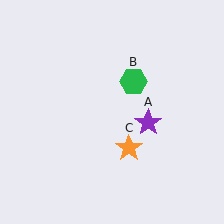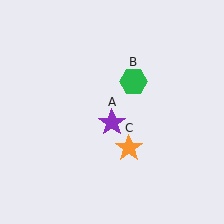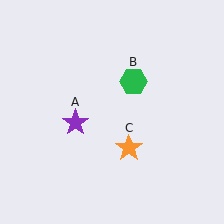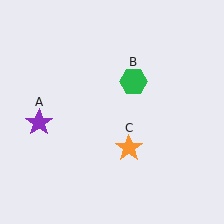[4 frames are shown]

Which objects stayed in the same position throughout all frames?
Green hexagon (object B) and orange star (object C) remained stationary.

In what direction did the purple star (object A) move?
The purple star (object A) moved left.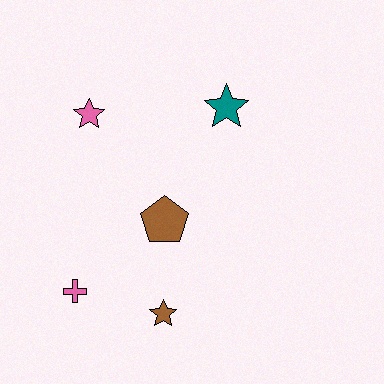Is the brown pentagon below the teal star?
Yes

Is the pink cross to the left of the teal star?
Yes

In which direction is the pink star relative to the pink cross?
The pink star is above the pink cross.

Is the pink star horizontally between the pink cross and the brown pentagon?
Yes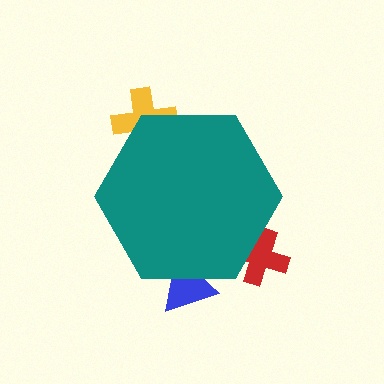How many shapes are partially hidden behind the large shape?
3 shapes are partially hidden.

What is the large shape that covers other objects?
A teal hexagon.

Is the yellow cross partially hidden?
Yes, the yellow cross is partially hidden behind the teal hexagon.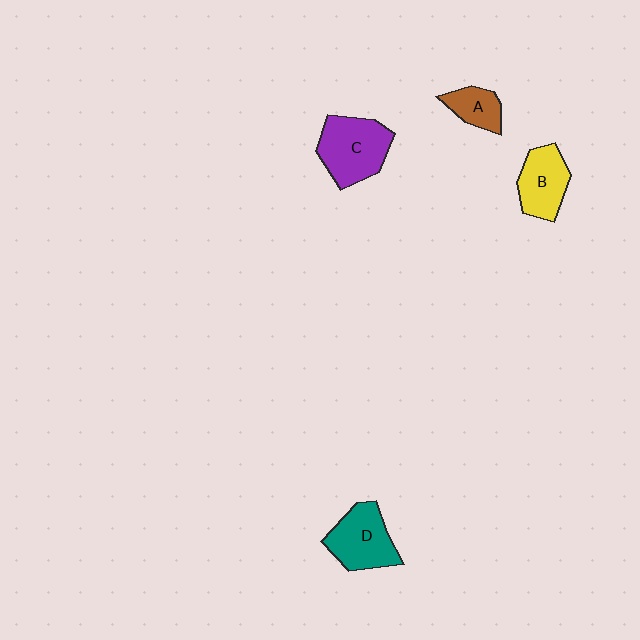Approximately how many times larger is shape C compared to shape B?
Approximately 1.3 times.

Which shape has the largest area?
Shape C (purple).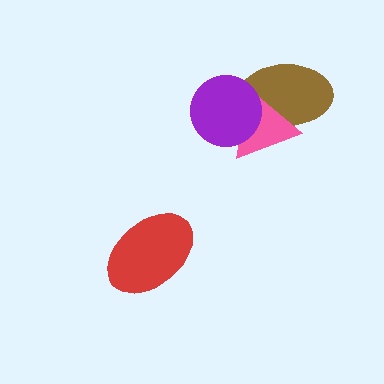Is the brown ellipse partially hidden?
Yes, it is partially covered by another shape.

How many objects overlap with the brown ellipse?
2 objects overlap with the brown ellipse.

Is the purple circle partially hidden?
No, no other shape covers it.